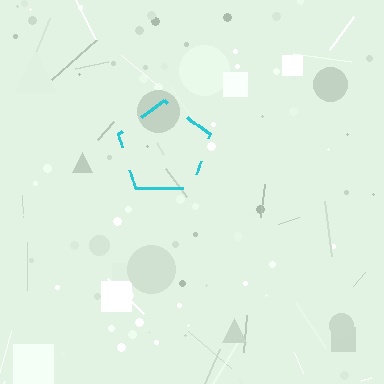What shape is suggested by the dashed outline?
The dashed outline suggests a pentagon.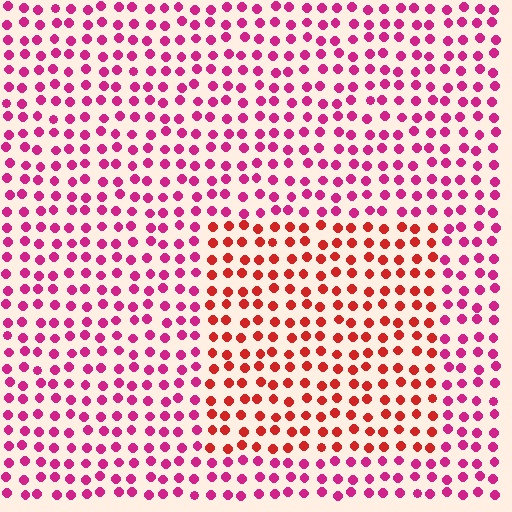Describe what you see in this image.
The image is filled with small magenta elements in a uniform arrangement. A rectangle-shaped region is visible where the elements are tinted to a slightly different hue, forming a subtle color boundary.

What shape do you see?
I see a rectangle.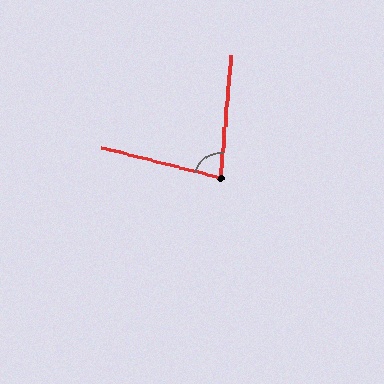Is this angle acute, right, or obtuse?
It is acute.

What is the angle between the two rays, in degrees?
Approximately 81 degrees.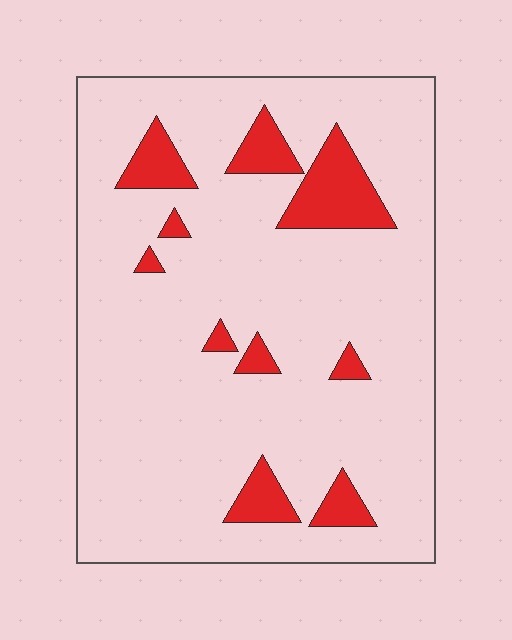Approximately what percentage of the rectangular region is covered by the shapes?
Approximately 10%.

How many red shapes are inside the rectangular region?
10.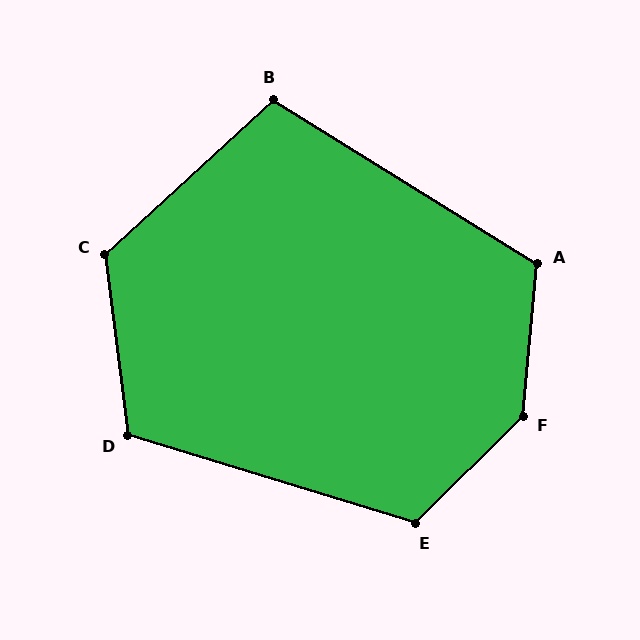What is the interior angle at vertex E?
Approximately 118 degrees (obtuse).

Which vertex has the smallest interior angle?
B, at approximately 106 degrees.